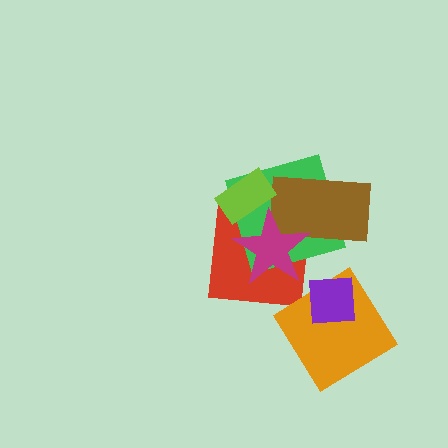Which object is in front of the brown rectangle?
The magenta star is in front of the brown rectangle.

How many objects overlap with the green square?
4 objects overlap with the green square.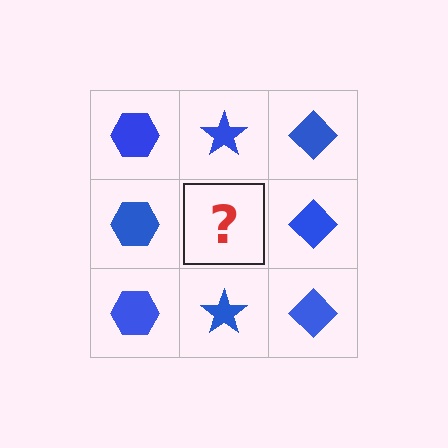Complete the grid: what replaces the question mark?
The question mark should be replaced with a blue star.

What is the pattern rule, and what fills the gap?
The rule is that each column has a consistent shape. The gap should be filled with a blue star.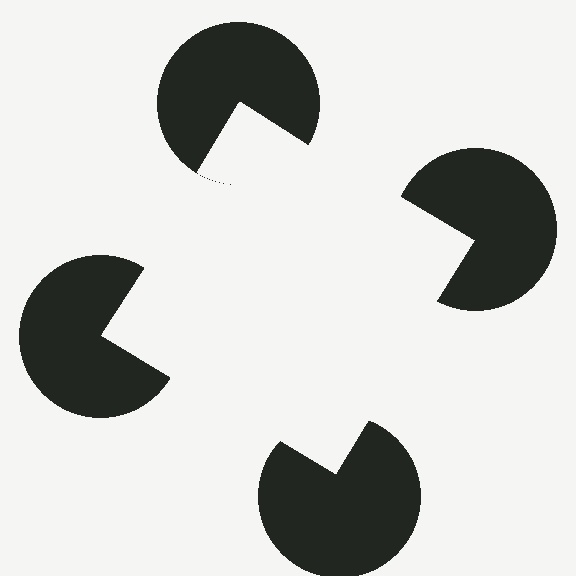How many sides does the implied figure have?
4 sides.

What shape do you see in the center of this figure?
An illusory square — its edges are inferred from the aligned wedge cuts in the pac-man discs, not physically drawn.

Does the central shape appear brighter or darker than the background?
It typically appears slightly brighter than the background, even though no actual brightness change is drawn.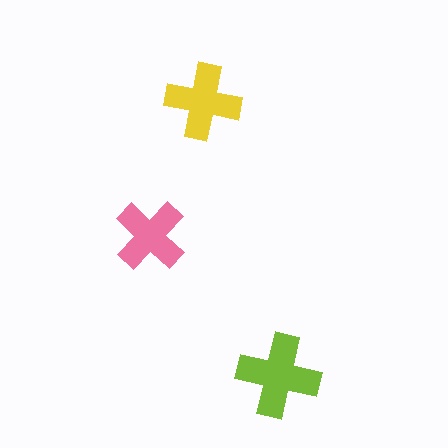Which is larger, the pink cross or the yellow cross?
The yellow one.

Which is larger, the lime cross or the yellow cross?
The lime one.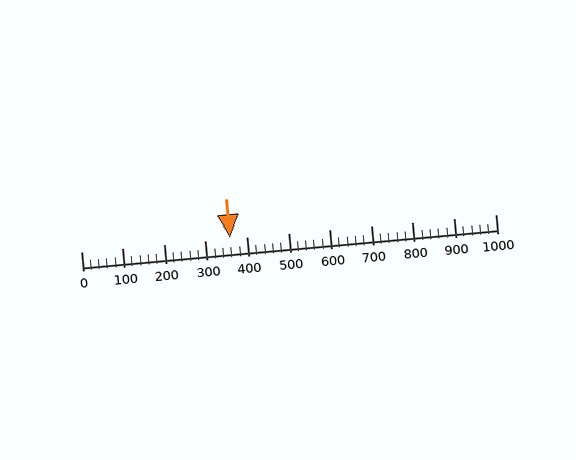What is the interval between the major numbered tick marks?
The major tick marks are spaced 100 units apart.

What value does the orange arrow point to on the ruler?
The orange arrow points to approximately 360.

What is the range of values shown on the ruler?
The ruler shows values from 0 to 1000.